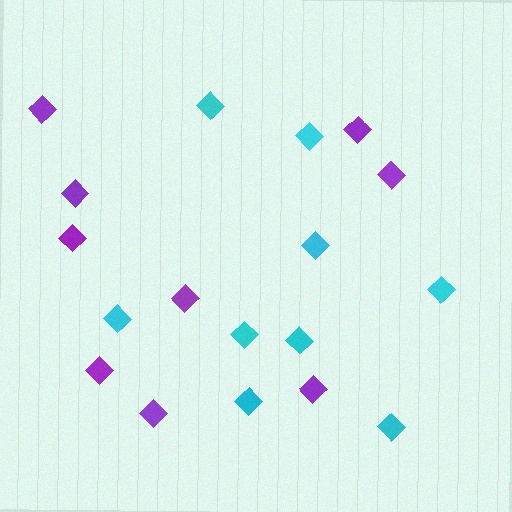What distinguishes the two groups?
There are 2 groups: one group of cyan diamonds (9) and one group of purple diamonds (9).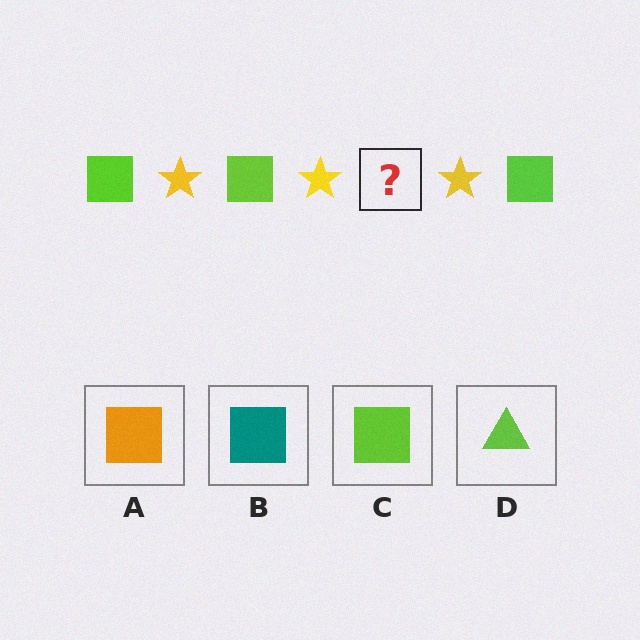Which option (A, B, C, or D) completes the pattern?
C.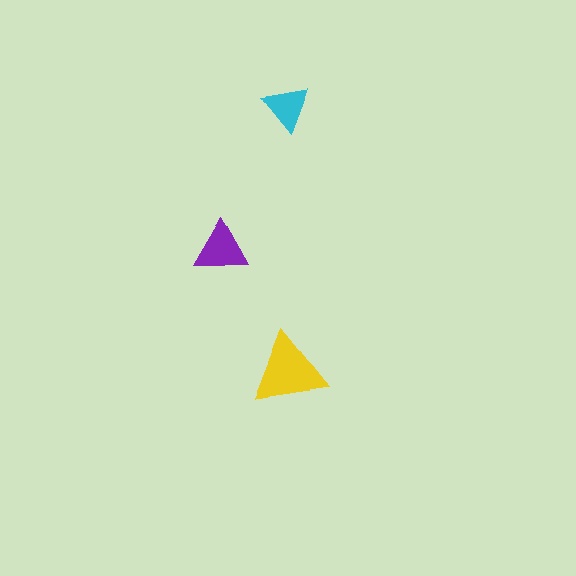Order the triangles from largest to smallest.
the yellow one, the purple one, the cyan one.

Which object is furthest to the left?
The purple triangle is leftmost.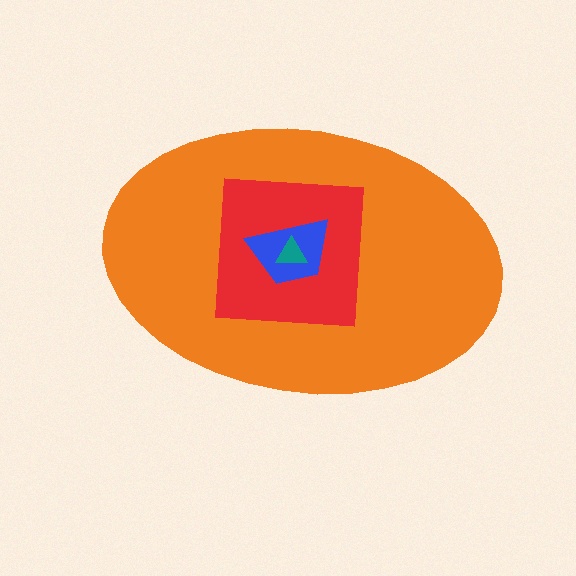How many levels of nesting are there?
4.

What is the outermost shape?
The orange ellipse.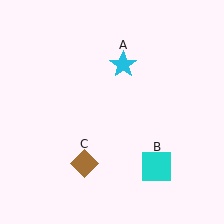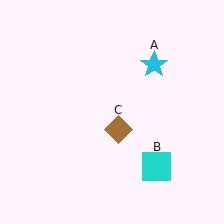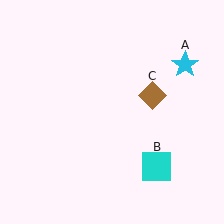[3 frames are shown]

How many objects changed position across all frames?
2 objects changed position: cyan star (object A), brown diamond (object C).